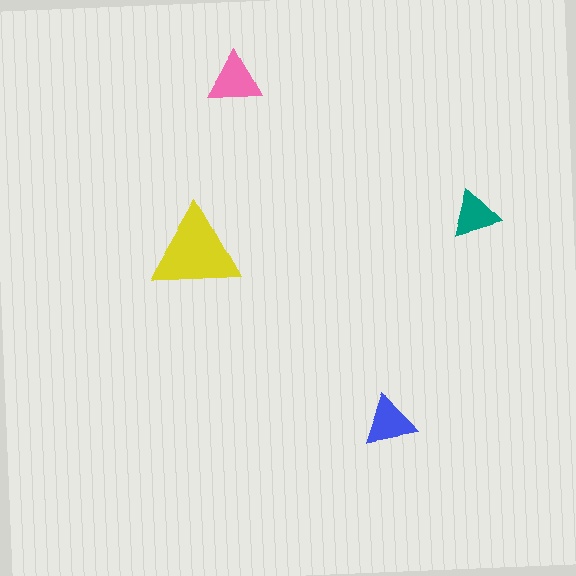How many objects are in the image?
There are 4 objects in the image.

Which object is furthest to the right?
The teal triangle is rightmost.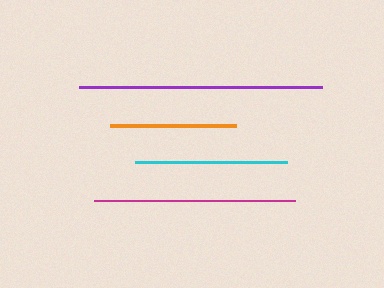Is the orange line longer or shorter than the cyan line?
The cyan line is longer than the orange line.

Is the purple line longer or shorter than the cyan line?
The purple line is longer than the cyan line.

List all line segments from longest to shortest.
From longest to shortest: purple, magenta, cyan, orange.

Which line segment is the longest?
The purple line is the longest at approximately 243 pixels.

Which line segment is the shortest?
The orange line is the shortest at approximately 127 pixels.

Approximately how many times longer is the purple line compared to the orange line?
The purple line is approximately 1.9 times the length of the orange line.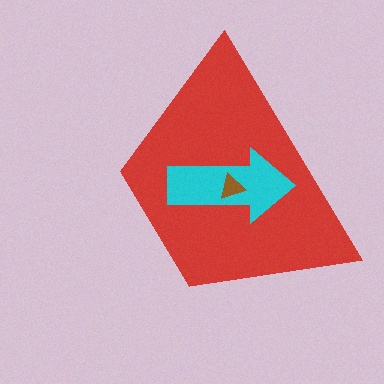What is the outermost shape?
The red trapezoid.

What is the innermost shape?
The brown triangle.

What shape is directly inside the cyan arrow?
The brown triangle.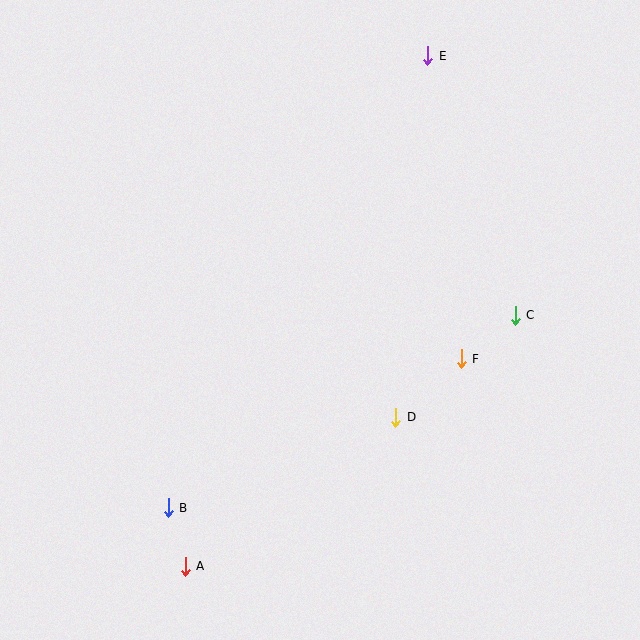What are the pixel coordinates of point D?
Point D is at (396, 417).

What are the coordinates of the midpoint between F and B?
The midpoint between F and B is at (315, 433).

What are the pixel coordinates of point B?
Point B is at (168, 508).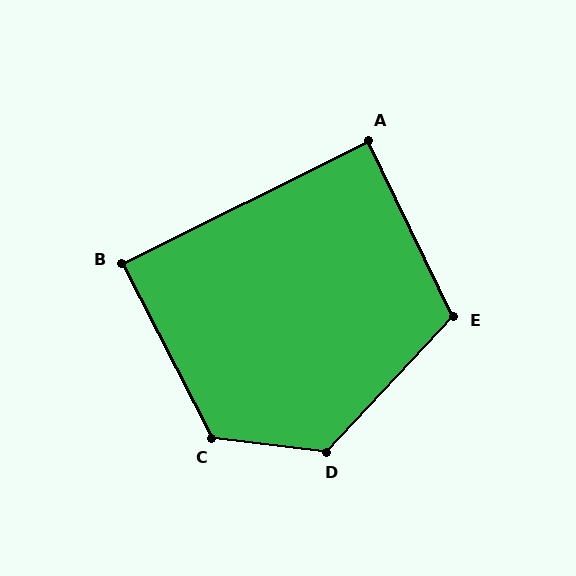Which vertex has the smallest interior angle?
B, at approximately 89 degrees.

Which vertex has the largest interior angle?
D, at approximately 126 degrees.